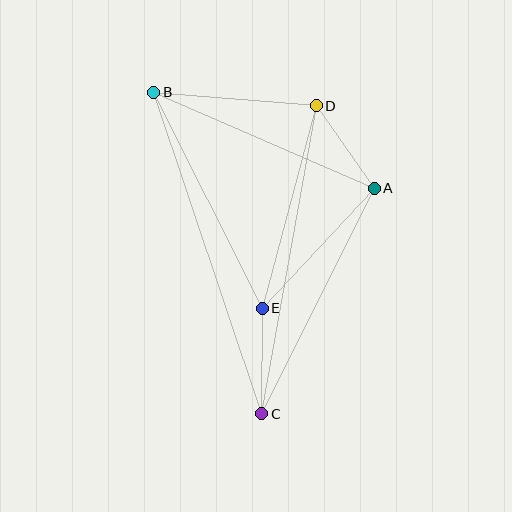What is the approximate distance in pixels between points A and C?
The distance between A and C is approximately 252 pixels.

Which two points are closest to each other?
Points A and D are closest to each other.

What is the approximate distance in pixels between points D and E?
The distance between D and E is approximately 210 pixels.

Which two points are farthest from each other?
Points B and C are farthest from each other.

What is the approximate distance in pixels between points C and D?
The distance between C and D is approximately 313 pixels.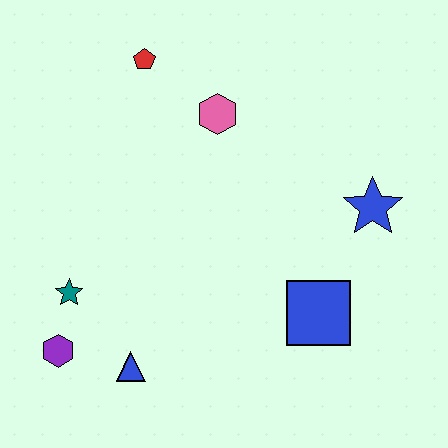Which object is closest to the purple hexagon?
The teal star is closest to the purple hexagon.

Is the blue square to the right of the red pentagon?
Yes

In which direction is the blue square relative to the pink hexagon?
The blue square is below the pink hexagon.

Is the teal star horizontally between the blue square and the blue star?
No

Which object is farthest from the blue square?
The red pentagon is farthest from the blue square.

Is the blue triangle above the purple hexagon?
No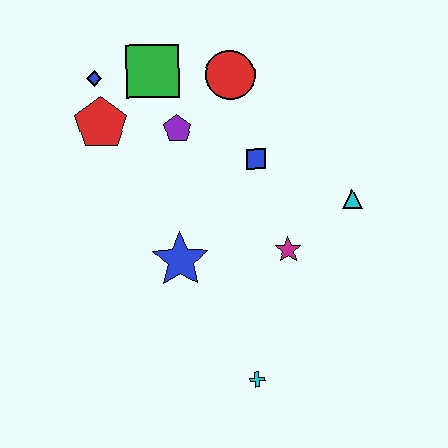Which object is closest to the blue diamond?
The red pentagon is closest to the blue diamond.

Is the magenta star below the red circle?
Yes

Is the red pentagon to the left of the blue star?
Yes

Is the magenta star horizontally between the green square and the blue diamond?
No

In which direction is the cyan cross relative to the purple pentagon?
The cyan cross is below the purple pentagon.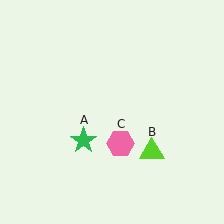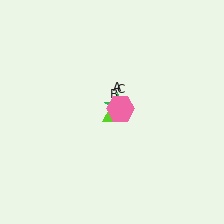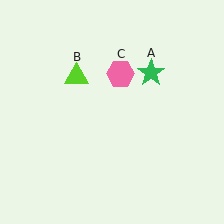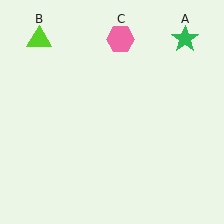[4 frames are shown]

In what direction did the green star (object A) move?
The green star (object A) moved up and to the right.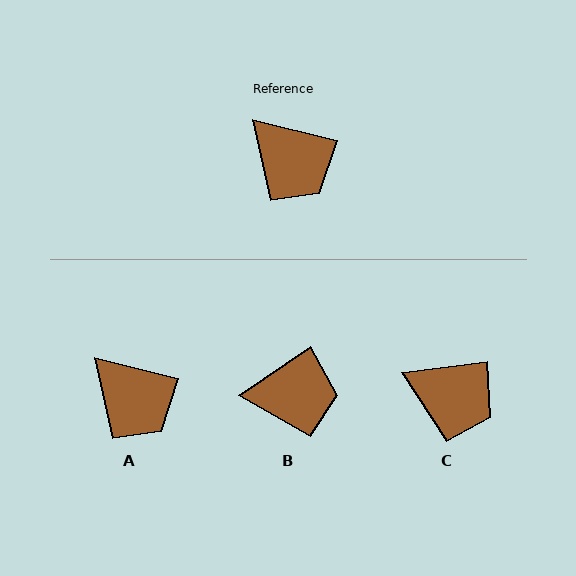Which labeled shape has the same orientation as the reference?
A.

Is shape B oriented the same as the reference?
No, it is off by about 48 degrees.